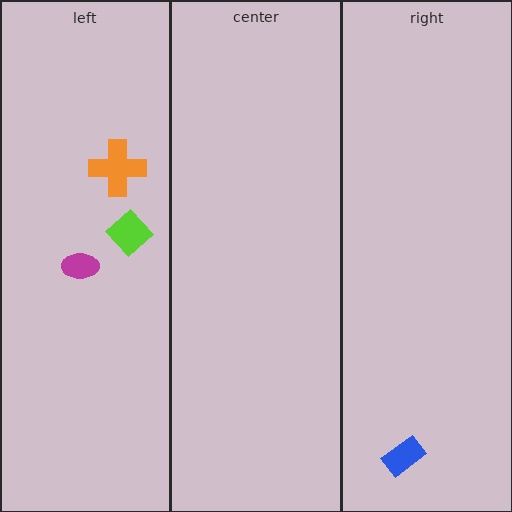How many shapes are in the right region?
1.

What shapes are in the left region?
The magenta ellipse, the lime diamond, the orange cross.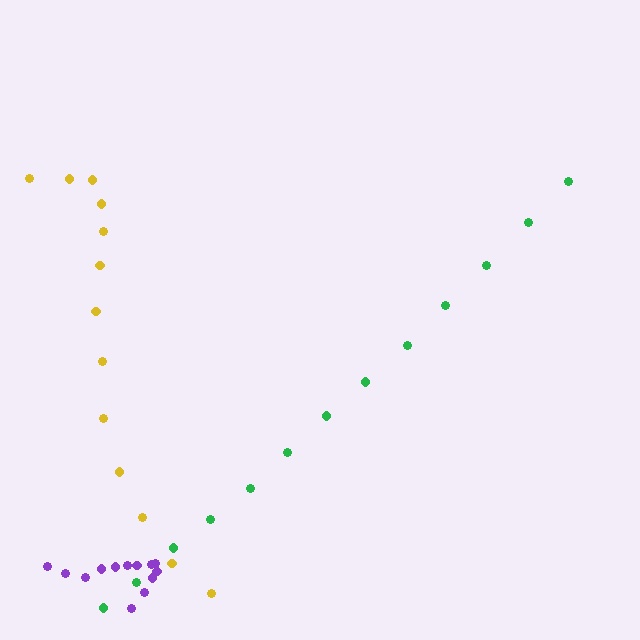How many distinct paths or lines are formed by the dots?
There are 3 distinct paths.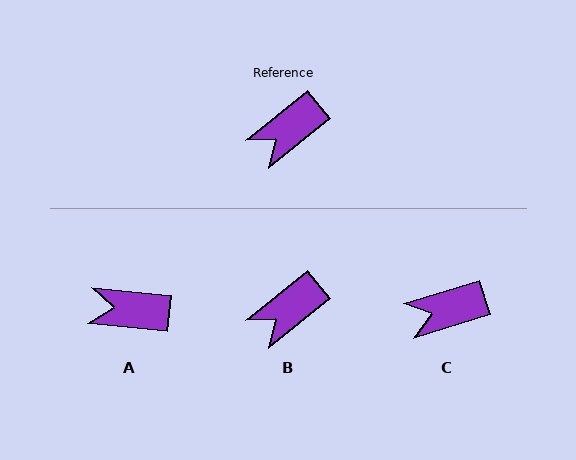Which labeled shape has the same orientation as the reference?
B.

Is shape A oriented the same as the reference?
No, it is off by about 45 degrees.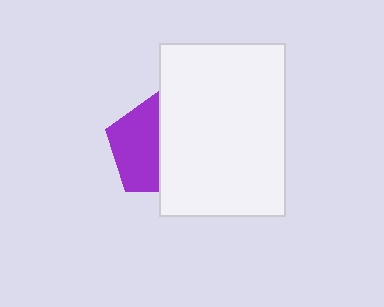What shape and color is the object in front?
The object in front is a white rectangle.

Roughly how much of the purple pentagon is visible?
About half of it is visible (roughly 51%).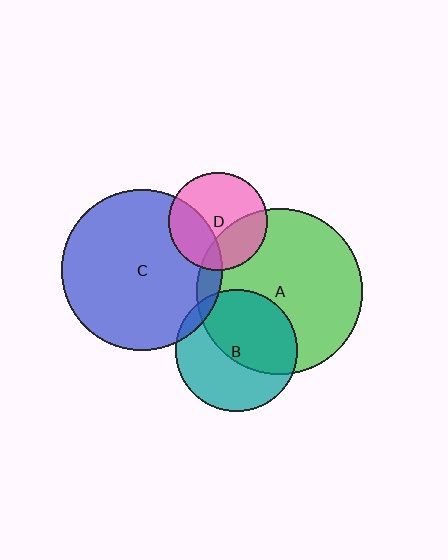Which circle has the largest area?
Circle A (green).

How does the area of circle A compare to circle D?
Approximately 2.9 times.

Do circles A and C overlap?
Yes.